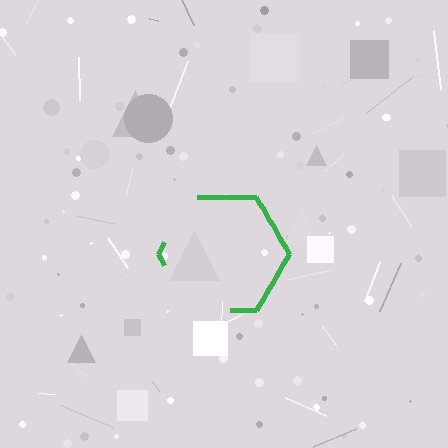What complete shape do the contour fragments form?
The contour fragments form a hexagon.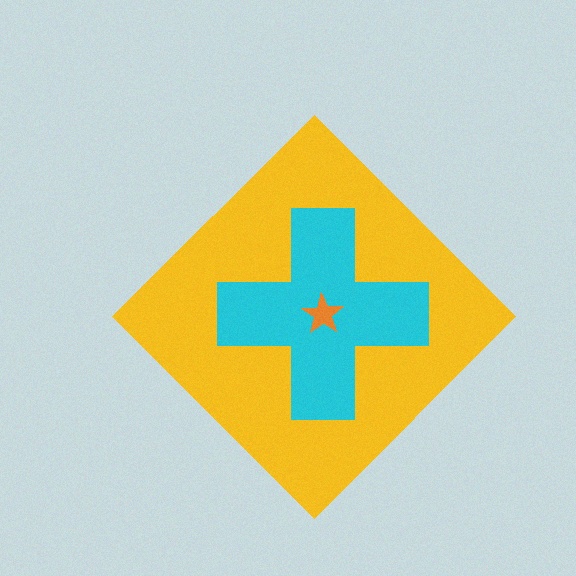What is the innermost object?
The orange star.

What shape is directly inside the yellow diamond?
The cyan cross.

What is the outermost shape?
The yellow diamond.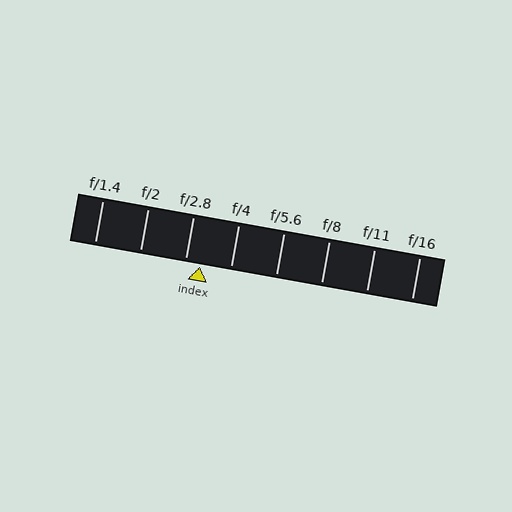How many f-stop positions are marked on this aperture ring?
There are 8 f-stop positions marked.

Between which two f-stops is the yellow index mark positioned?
The index mark is between f/2.8 and f/4.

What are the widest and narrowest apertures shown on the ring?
The widest aperture shown is f/1.4 and the narrowest is f/16.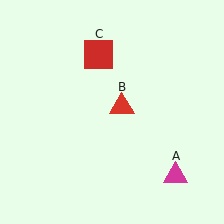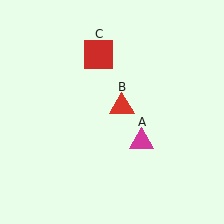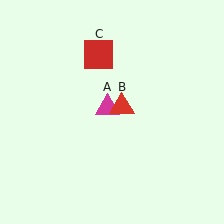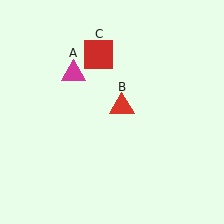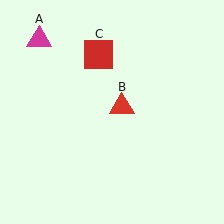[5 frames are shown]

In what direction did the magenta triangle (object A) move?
The magenta triangle (object A) moved up and to the left.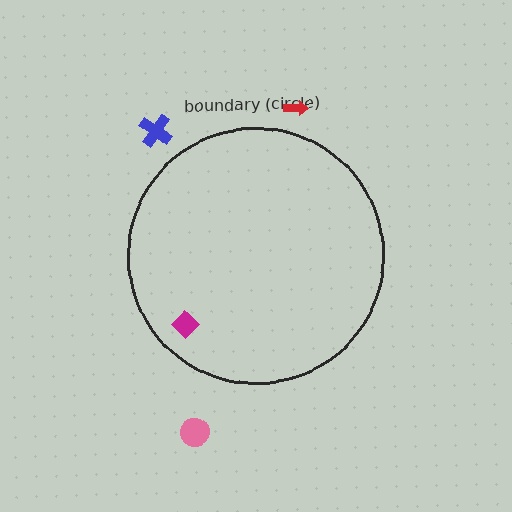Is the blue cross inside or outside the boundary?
Outside.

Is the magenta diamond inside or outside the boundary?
Inside.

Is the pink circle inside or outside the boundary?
Outside.